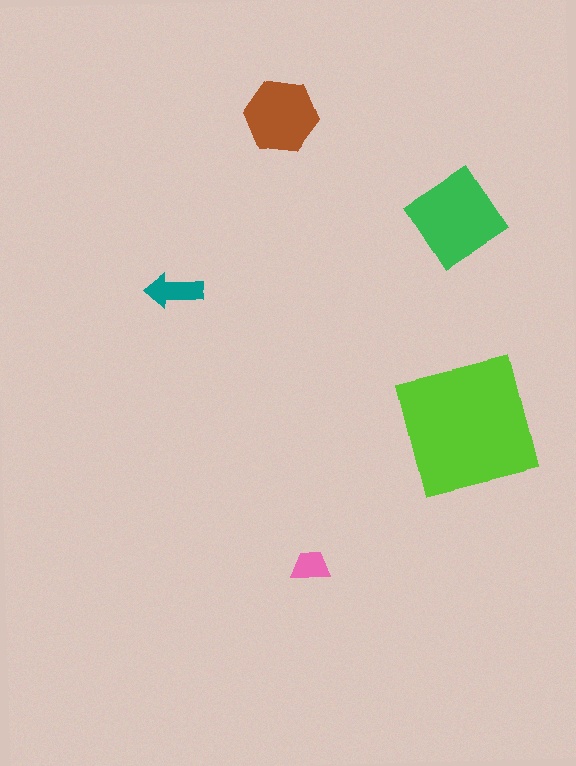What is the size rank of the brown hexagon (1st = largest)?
3rd.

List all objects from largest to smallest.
The lime square, the green diamond, the brown hexagon, the teal arrow, the pink trapezoid.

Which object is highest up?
The brown hexagon is topmost.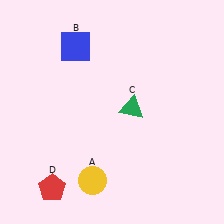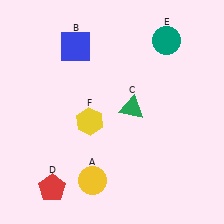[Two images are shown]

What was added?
A teal circle (E), a yellow hexagon (F) were added in Image 2.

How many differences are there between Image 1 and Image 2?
There are 2 differences between the two images.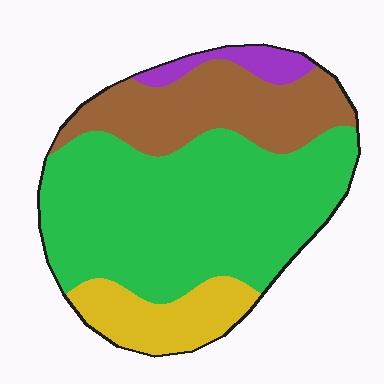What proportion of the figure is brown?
Brown takes up between a sixth and a third of the figure.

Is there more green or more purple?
Green.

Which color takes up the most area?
Green, at roughly 55%.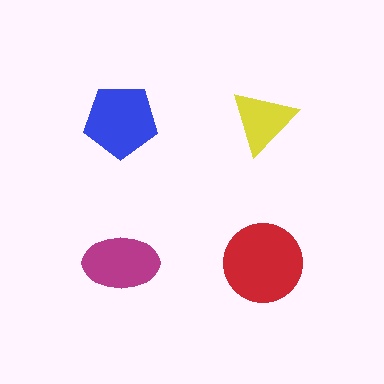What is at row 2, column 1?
A magenta ellipse.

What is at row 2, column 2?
A red circle.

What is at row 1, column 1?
A blue pentagon.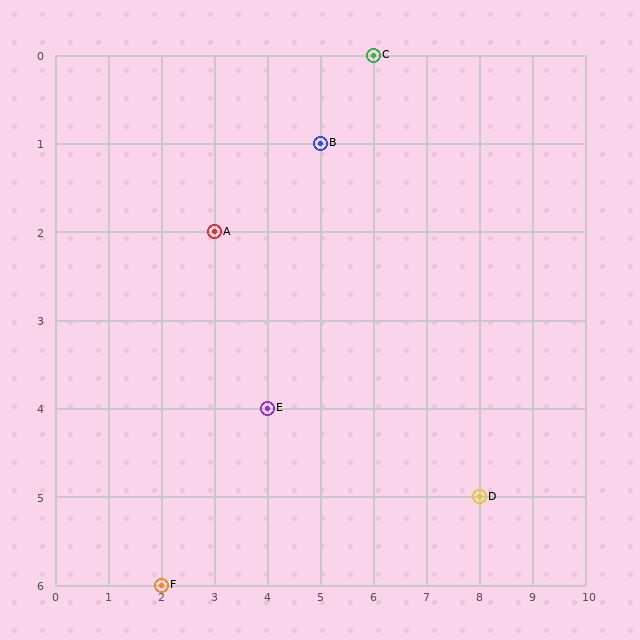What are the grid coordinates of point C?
Point C is at grid coordinates (6, 0).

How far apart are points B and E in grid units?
Points B and E are 1 column and 3 rows apart (about 3.2 grid units diagonally).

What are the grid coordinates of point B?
Point B is at grid coordinates (5, 1).